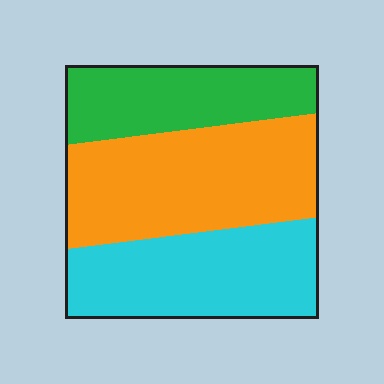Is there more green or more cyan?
Cyan.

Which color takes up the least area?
Green, at roughly 25%.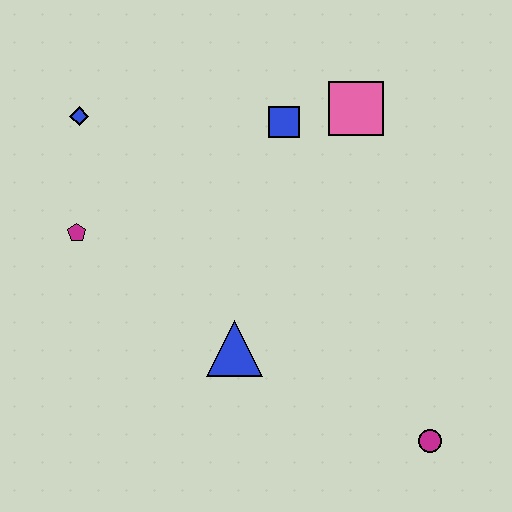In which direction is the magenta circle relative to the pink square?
The magenta circle is below the pink square.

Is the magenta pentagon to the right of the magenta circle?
No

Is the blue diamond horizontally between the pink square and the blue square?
No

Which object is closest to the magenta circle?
The blue triangle is closest to the magenta circle.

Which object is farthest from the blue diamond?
The magenta circle is farthest from the blue diamond.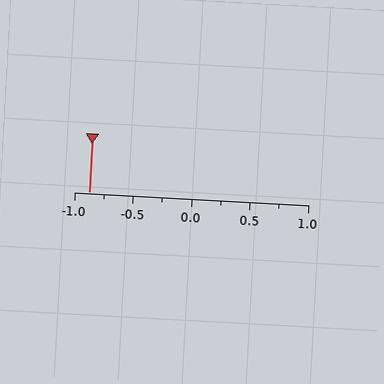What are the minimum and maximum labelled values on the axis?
The axis runs from -1.0 to 1.0.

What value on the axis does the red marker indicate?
The marker indicates approximately -0.88.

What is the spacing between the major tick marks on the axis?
The major ticks are spaced 0.5 apart.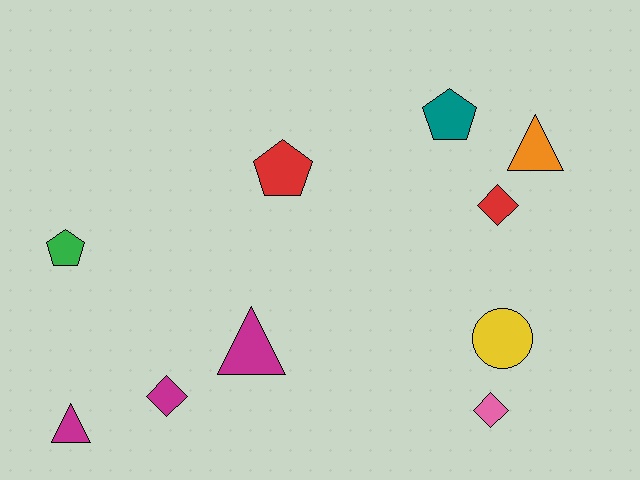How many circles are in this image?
There is 1 circle.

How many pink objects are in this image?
There is 1 pink object.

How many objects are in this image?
There are 10 objects.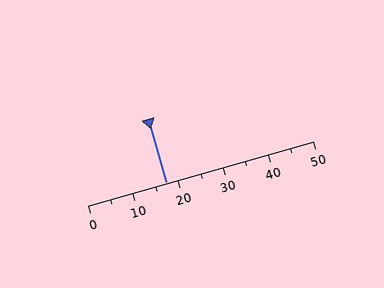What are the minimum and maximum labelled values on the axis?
The axis runs from 0 to 50.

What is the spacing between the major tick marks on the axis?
The major ticks are spaced 10 apart.